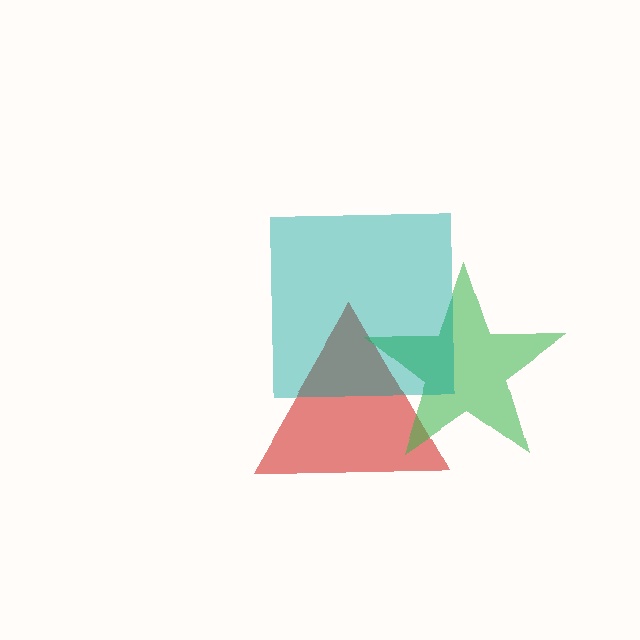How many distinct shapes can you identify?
There are 3 distinct shapes: a red triangle, a green star, a teal square.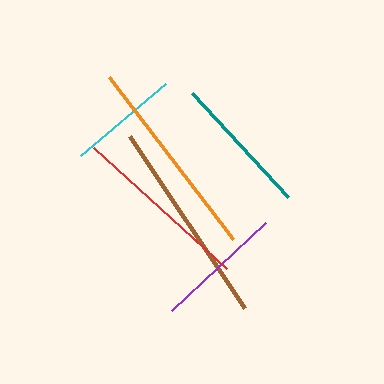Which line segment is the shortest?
The cyan line is the shortest at approximately 112 pixels.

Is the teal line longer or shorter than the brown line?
The brown line is longer than the teal line.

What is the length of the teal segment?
The teal segment is approximately 142 pixels long.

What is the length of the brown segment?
The brown segment is approximately 207 pixels long.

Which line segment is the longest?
The brown line is the longest at approximately 207 pixels.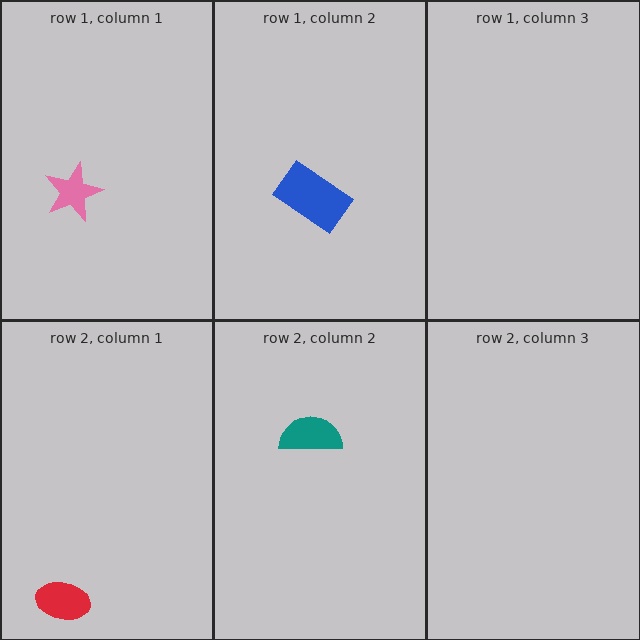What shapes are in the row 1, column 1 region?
The pink star.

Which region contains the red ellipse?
The row 2, column 1 region.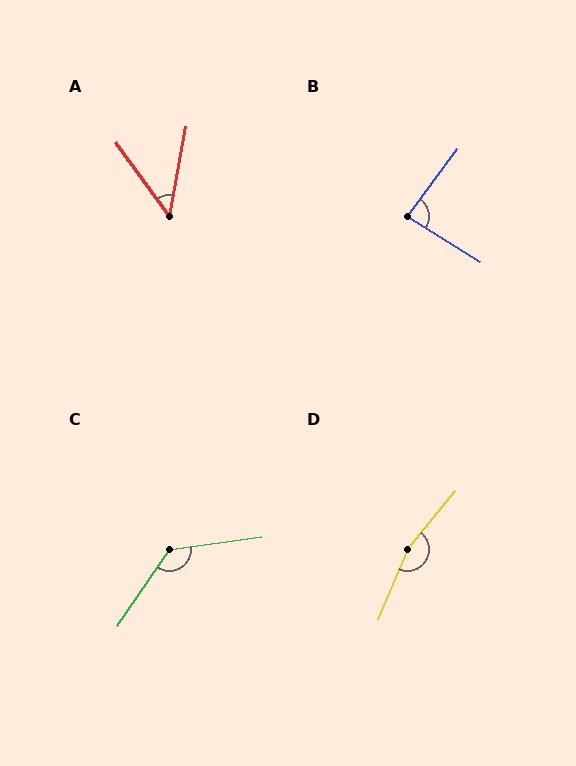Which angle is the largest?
D, at approximately 163 degrees.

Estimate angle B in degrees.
Approximately 85 degrees.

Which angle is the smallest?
A, at approximately 46 degrees.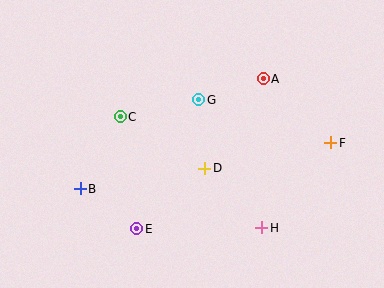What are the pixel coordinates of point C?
Point C is at (120, 117).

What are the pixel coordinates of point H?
Point H is at (262, 228).